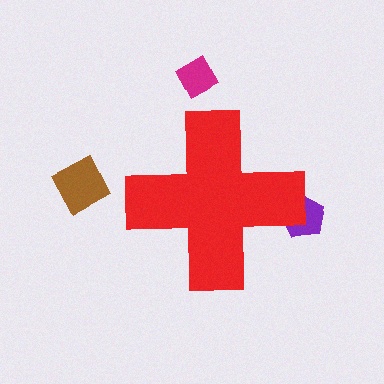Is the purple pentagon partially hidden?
Yes, the purple pentagon is partially hidden behind the red cross.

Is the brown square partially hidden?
No, the brown square is fully visible.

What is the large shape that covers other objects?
A red cross.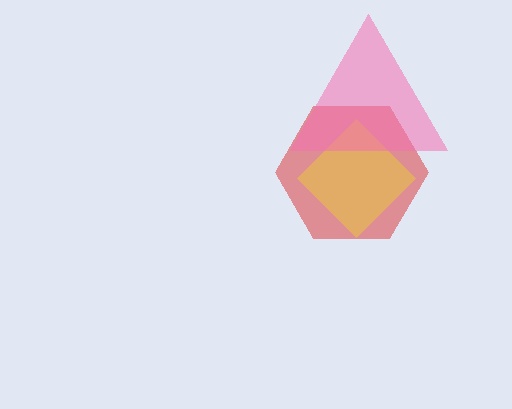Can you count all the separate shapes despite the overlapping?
Yes, there are 3 separate shapes.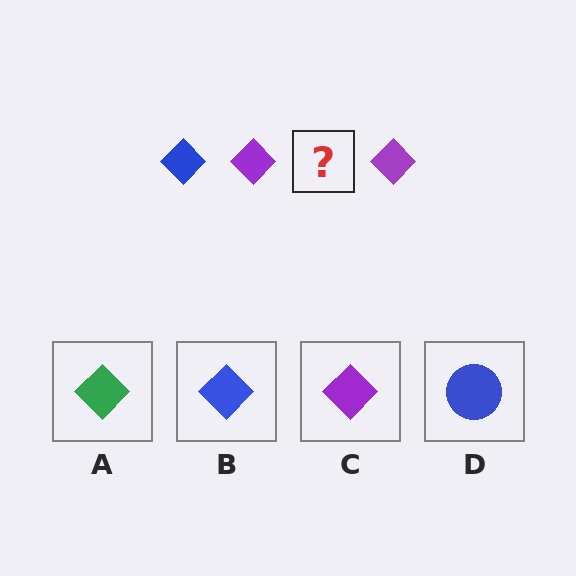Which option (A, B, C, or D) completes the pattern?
B.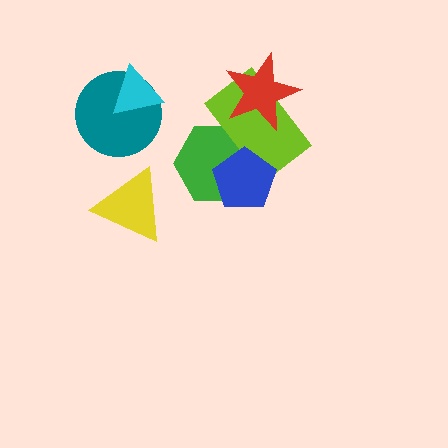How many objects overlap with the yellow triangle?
0 objects overlap with the yellow triangle.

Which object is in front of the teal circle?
The cyan triangle is in front of the teal circle.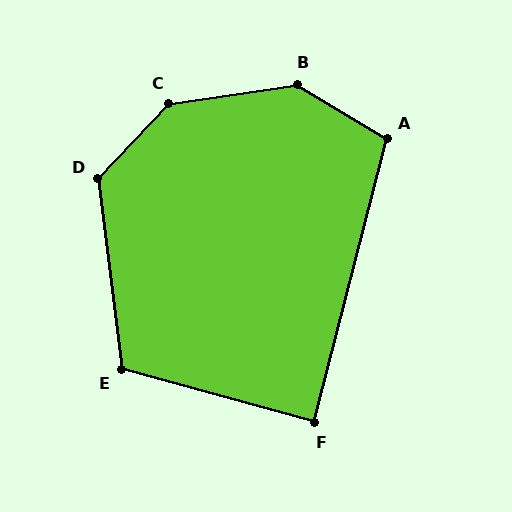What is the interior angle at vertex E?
Approximately 112 degrees (obtuse).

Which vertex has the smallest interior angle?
F, at approximately 89 degrees.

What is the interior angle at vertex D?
Approximately 130 degrees (obtuse).